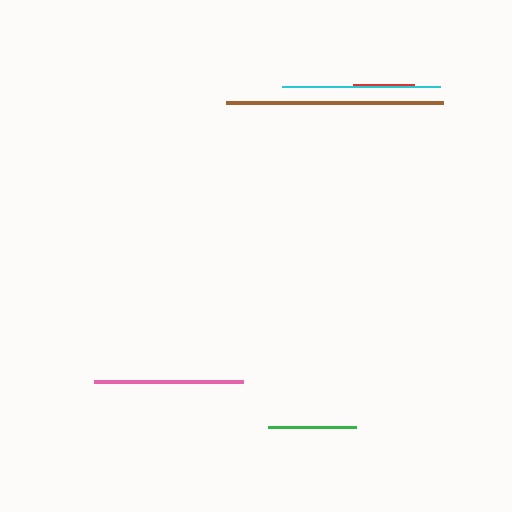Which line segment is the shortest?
The red line is the shortest at approximately 61 pixels.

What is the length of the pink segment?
The pink segment is approximately 149 pixels long.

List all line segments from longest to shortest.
From longest to shortest: brown, cyan, pink, green, red.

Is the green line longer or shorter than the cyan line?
The cyan line is longer than the green line.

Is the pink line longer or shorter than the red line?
The pink line is longer than the red line.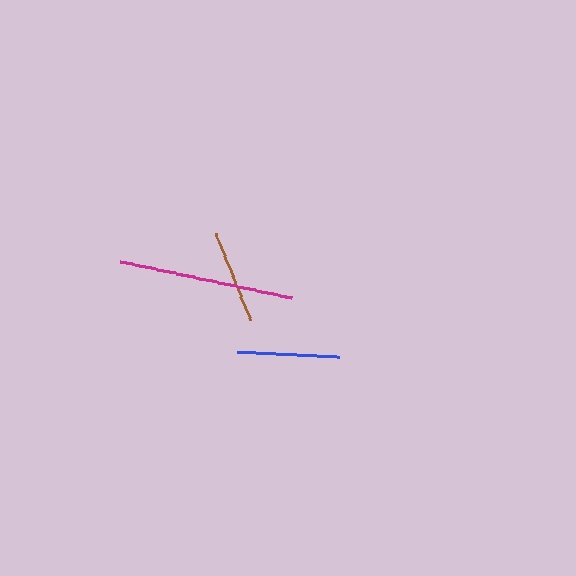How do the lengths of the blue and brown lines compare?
The blue and brown lines are approximately the same length.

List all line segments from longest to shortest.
From longest to shortest: magenta, blue, brown.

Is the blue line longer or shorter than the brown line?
The blue line is longer than the brown line.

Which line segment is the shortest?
The brown line is the shortest at approximately 94 pixels.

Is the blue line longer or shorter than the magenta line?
The magenta line is longer than the blue line.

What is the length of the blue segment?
The blue segment is approximately 102 pixels long.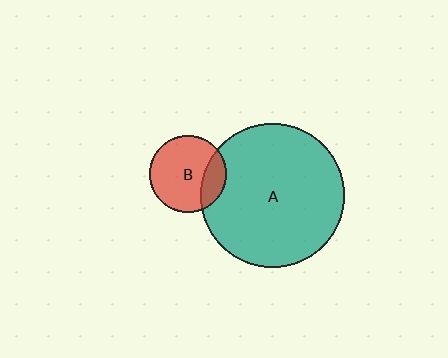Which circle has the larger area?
Circle A (teal).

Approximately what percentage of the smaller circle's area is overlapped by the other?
Approximately 20%.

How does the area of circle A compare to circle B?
Approximately 3.6 times.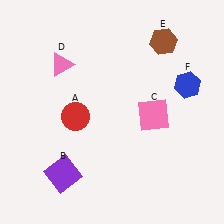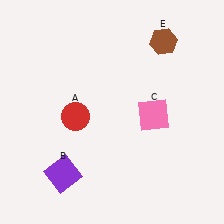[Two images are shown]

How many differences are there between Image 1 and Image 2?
There are 2 differences between the two images.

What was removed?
The pink triangle (D), the blue hexagon (F) were removed in Image 2.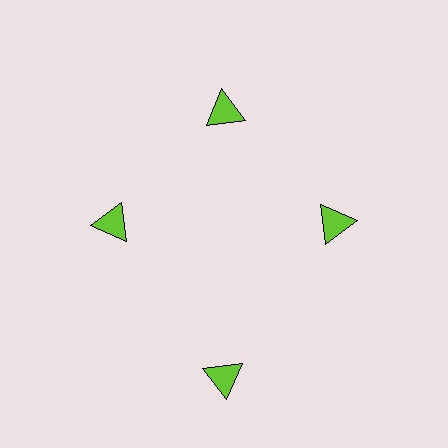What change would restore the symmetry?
The symmetry would be restored by moving it inward, back onto the ring so that all 4 triangles sit at equal angles and equal distance from the center.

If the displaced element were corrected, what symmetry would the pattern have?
It would have 4-fold rotational symmetry — the pattern would map onto itself every 90 degrees.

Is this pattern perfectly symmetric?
No. The 4 lime triangles are arranged in a ring, but one element near the 6 o'clock position is pushed outward from the center, breaking the 4-fold rotational symmetry.